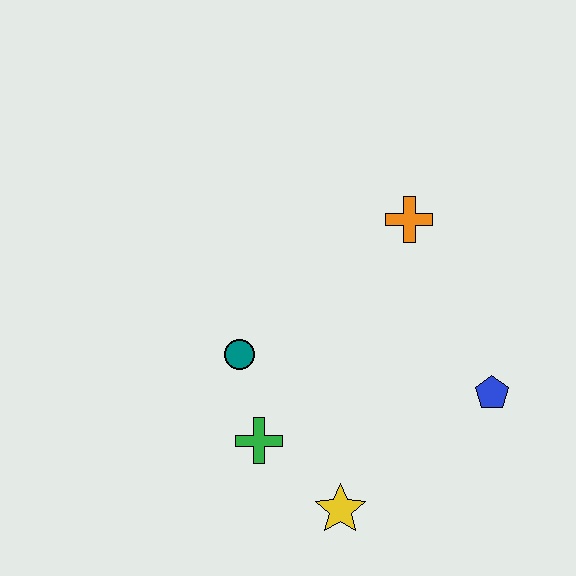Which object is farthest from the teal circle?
The blue pentagon is farthest from the teal circle.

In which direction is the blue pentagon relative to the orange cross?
The blue pentagon is below the orange cross.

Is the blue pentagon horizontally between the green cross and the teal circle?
No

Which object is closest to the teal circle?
The green cross is closest to the teal circle.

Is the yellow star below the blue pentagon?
Yes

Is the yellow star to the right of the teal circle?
Yes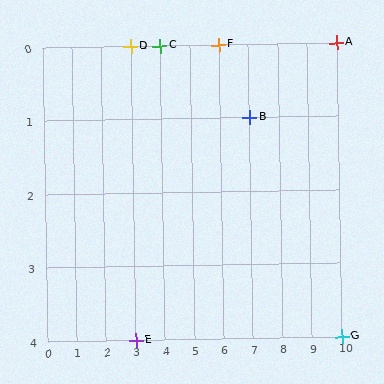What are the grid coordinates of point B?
Point B is at grid coordinates (7, 1).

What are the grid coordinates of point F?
Point F is at grid coordinates (6, 0).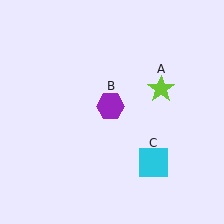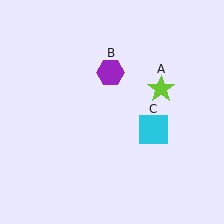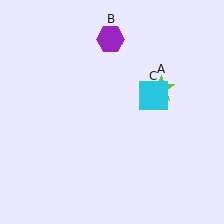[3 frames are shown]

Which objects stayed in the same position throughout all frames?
Lime star (object A) remained stationary.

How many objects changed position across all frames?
2 objects changed position: purple hexagon (object B), cyan square (object C).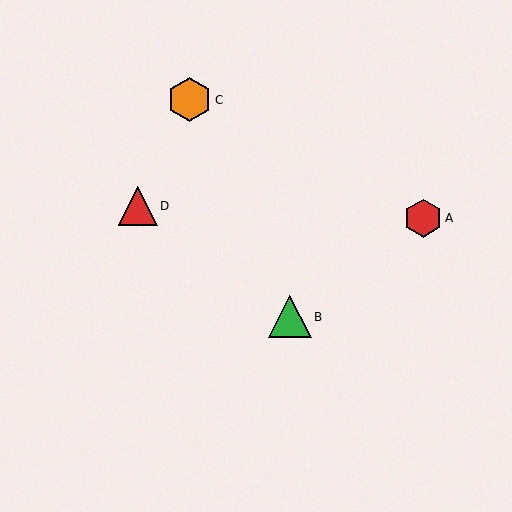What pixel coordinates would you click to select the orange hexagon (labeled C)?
Click at (190, 100) to select the orange hexagon C.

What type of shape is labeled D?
Shape D is a red triangle.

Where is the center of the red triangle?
The center of the red triangle is at (138, 206).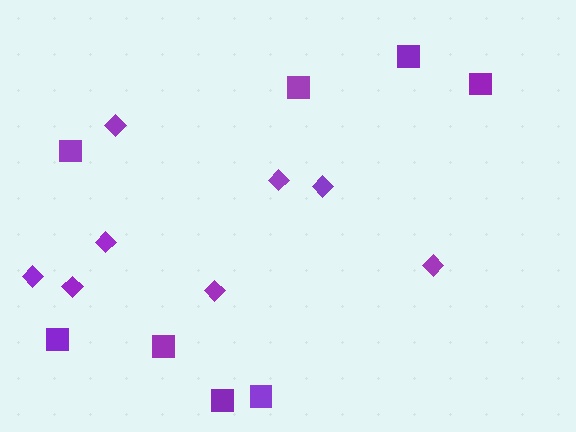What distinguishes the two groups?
There are 2 groups: one group of diamonds (8) and one group of squares (8).